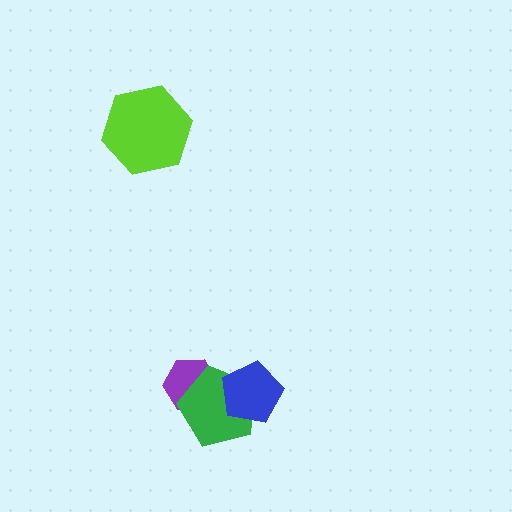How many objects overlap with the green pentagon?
2 objects overlap with the green pentagon.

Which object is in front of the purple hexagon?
The green pentagon is in front of the purple hexagon.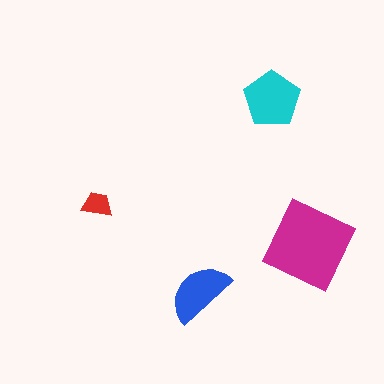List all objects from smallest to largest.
The red trapezoid, the blue semicircle, the cyan pentagon, the magenta diamond.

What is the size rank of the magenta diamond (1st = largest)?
1st.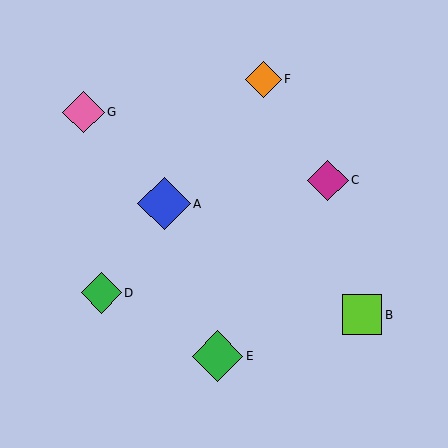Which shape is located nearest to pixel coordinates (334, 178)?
The magenta diamond (labeled C) at (328, 180) is nearest to that location.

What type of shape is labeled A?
Shape A is a blue diamond.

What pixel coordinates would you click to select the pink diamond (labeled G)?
Click at (83, 112) to select the pink diamond G.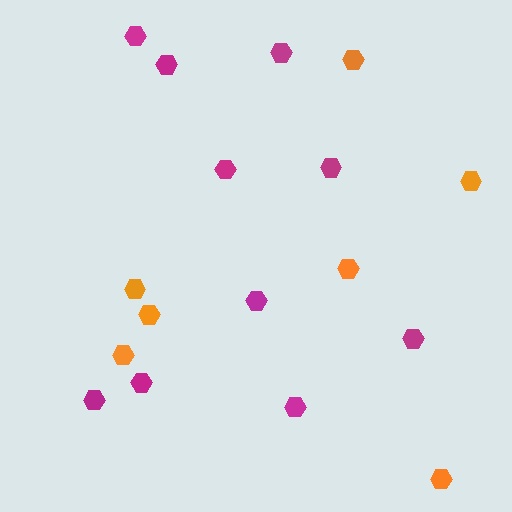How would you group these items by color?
There are 2 groups: one group of orange hexagons (7) and one group of magenta hexagons (10).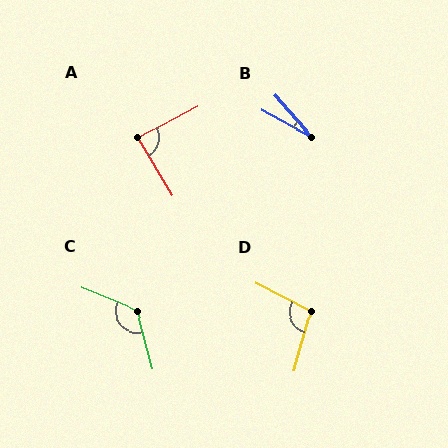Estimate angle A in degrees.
Approximately 87 degrees.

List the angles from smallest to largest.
B (21°), A (87°), D (101°), C (128°).